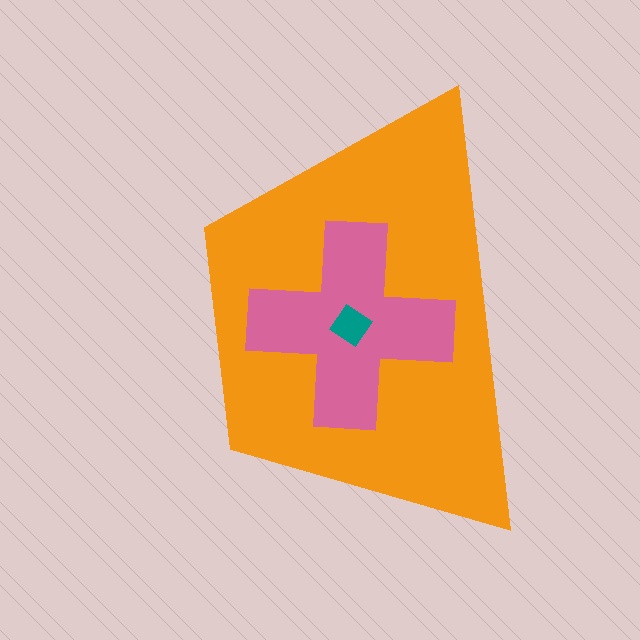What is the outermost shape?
The orange trapezoid.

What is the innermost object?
The teal diamond.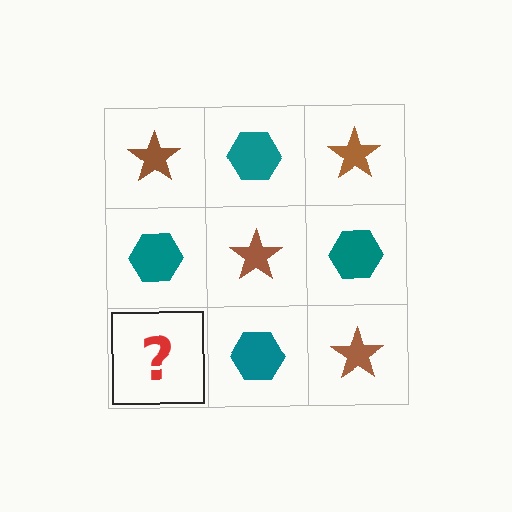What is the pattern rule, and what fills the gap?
The rule is that it alternates brown star and teal hexagon in a checkerboard pattern. The gap should be filled with a brown star.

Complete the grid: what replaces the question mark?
The question mark should be replaced with a brown star.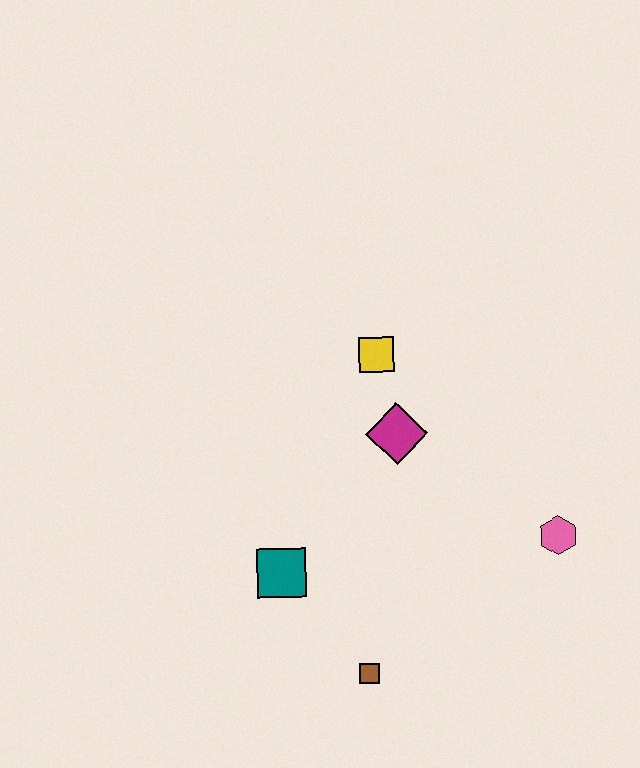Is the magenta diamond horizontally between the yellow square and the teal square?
No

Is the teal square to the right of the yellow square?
No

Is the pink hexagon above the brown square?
Yes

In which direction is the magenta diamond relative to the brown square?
The magenta diamond is above the brown square.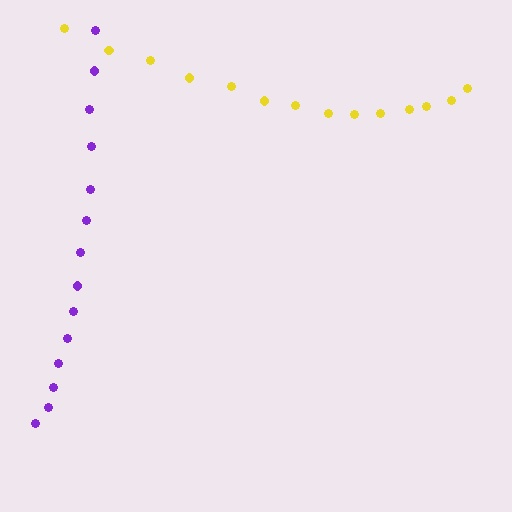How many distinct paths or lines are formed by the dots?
There are 2 distinct paths.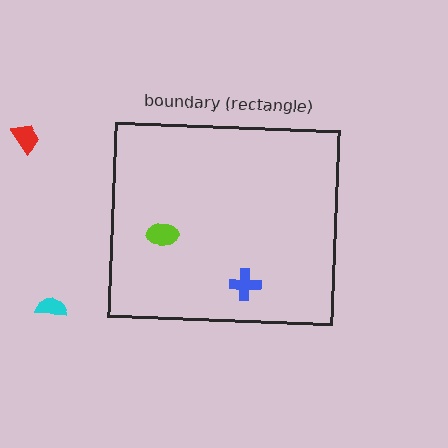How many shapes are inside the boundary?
2 inside, 2 outside.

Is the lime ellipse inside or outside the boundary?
Inside.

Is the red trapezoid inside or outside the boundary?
Outside.